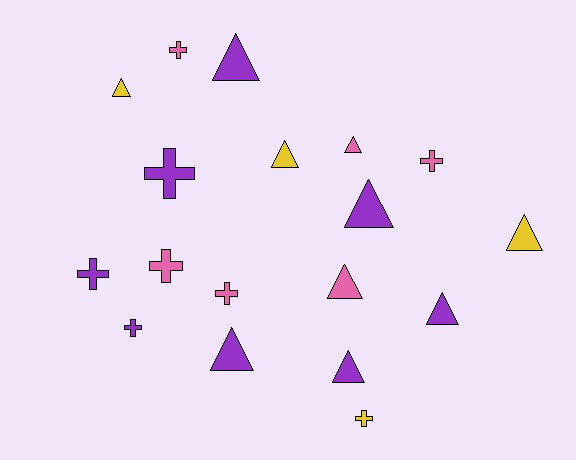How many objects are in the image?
There are 18 objects.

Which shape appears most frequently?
Triangle, with 10 objects.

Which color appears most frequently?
Purple, with 8 objects.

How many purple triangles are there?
There are 5 purple triangles.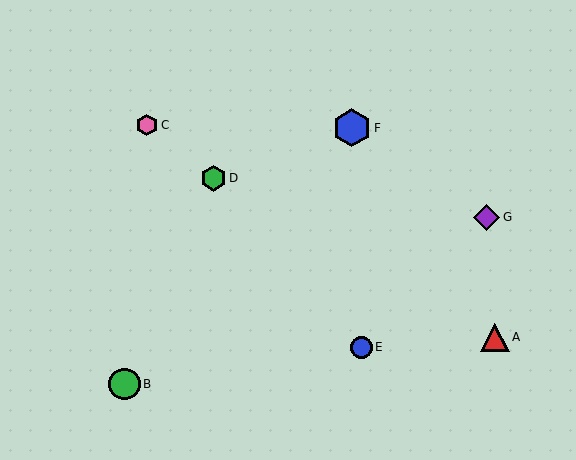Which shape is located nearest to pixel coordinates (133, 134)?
The pink hexagon (labeled C) at (147, 125) is nearest to that location.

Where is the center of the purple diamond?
The center of the purple diamond is at (487, 217).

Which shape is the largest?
The blue hexagon (labeled F) is the largest.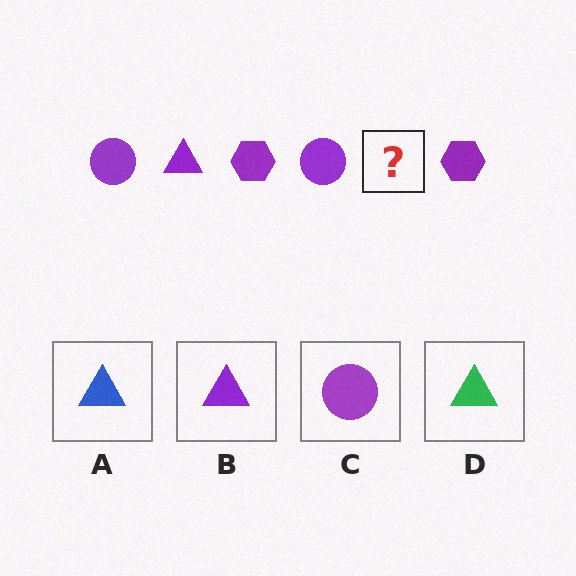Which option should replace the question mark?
Option B.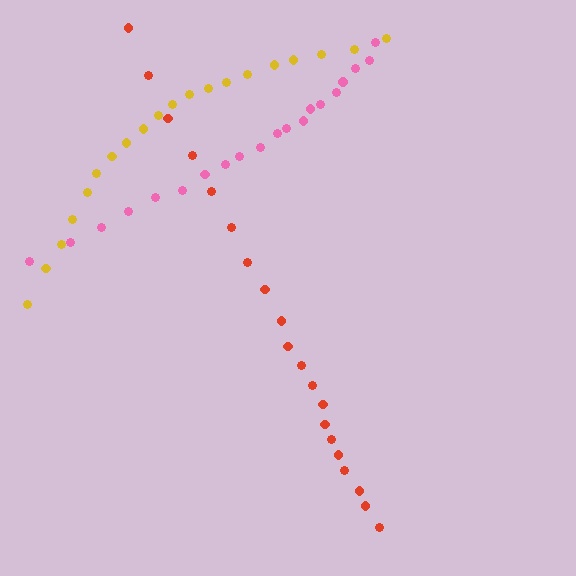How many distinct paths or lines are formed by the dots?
There are 3 distinct paths.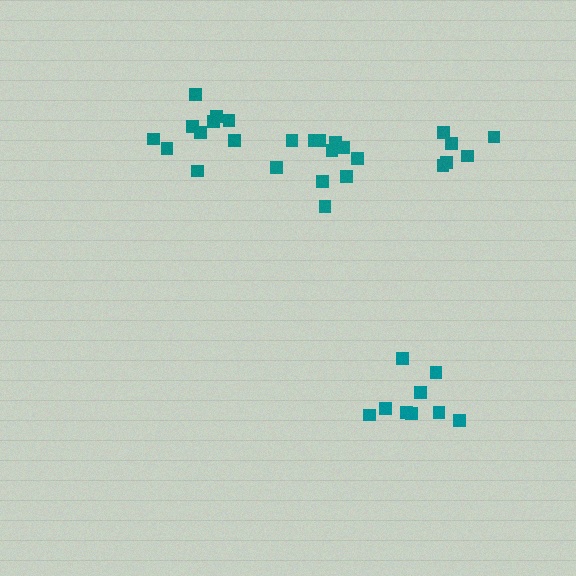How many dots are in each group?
Group 1: 11 dots, Group 2: 9 dots, Group 3: 10 dots, Group 4: 6 dots (36 total).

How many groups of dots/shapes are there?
There are 4 groups.